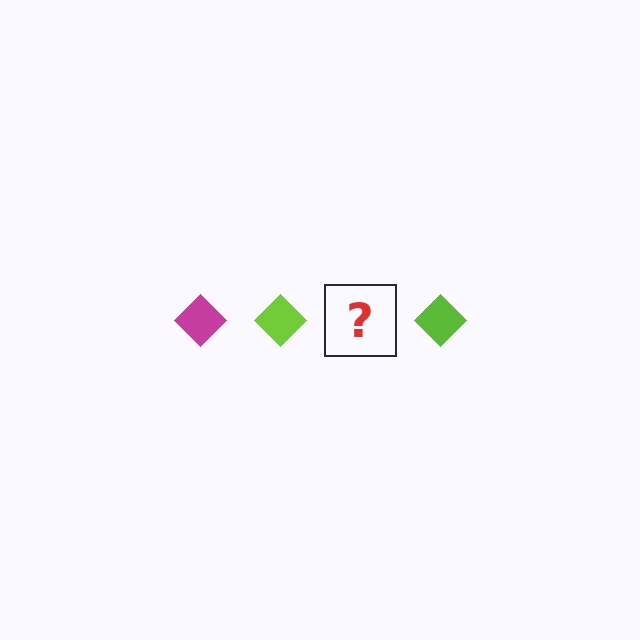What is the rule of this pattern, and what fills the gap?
The rule is that the pattern cycles through magenta, lime diamonds. The gap should be filled with a magenta diamond.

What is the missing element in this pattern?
The missing element is a magenta diamond.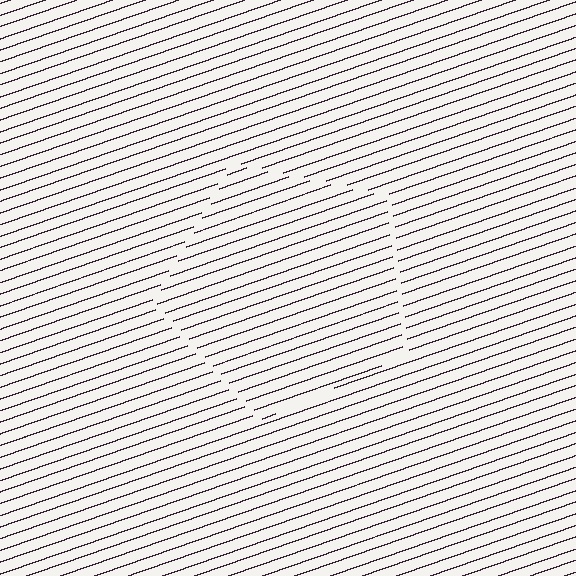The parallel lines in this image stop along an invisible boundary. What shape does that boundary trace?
An illusory pentagon. The interior of the shape contains the same grating, shifted by half a period — the contour is defined by the phase discontinuity where line-ends from the inner and outer gratings abut.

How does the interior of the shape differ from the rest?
The interior of the shape contains the same grating, shifted by half a period — the contour is defined by the phase discontinuity where line-ends from the inner and outer gratings abut.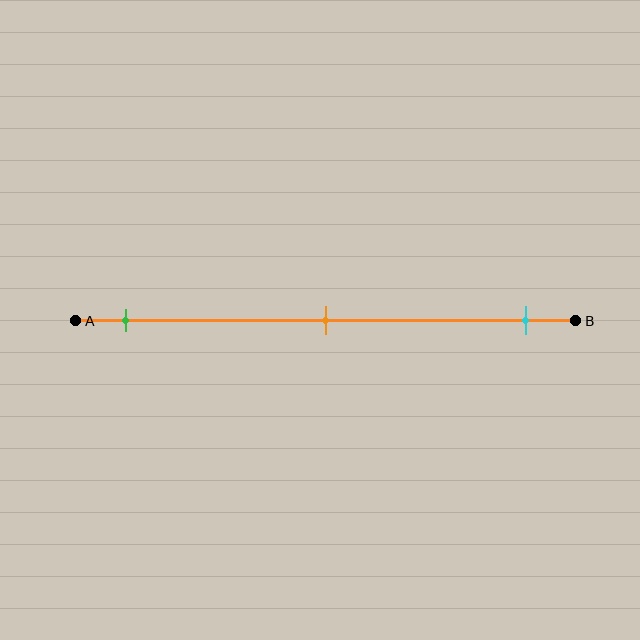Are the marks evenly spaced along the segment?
Yes, the marks are approximately evenly spaced.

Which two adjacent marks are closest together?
The green and orange marks are the closest adjacent pair.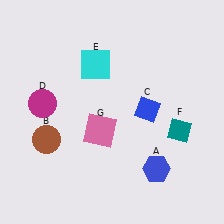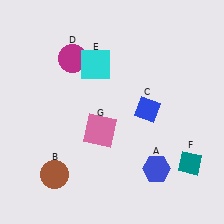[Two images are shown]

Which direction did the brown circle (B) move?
The brown circle (B) moved down.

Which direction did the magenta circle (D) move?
The magenta circle (D) moved up.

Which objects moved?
The objects that moved are: the brown circle (B), the magenta circle (D), the teal diamond (F).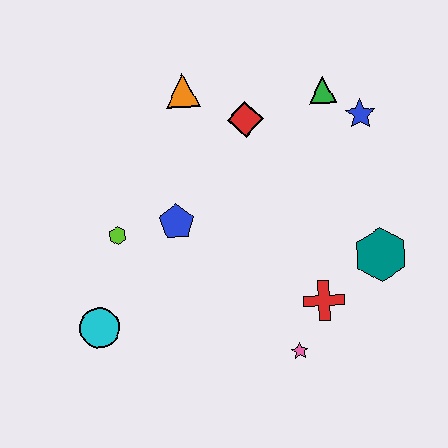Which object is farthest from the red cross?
The orange triangle is farthest from the red cross.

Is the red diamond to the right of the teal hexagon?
No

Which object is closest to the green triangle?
The blue star is closest to the green triangle.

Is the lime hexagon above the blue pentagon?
No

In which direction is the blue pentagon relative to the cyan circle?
The blue pentagon is above the cyan circle.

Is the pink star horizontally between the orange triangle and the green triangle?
Yes